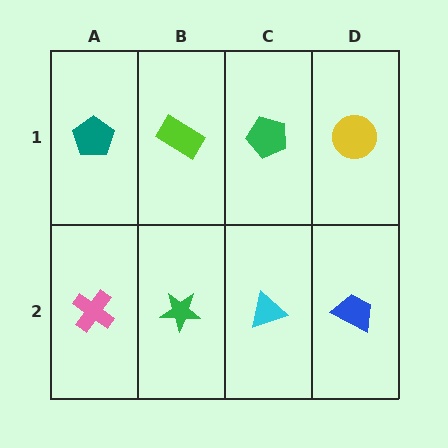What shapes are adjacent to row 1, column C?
A cyan triangle (row 2, column C), a lime rectangle (row 1, column B), a yellow circle (row 1, column D).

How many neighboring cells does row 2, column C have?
3.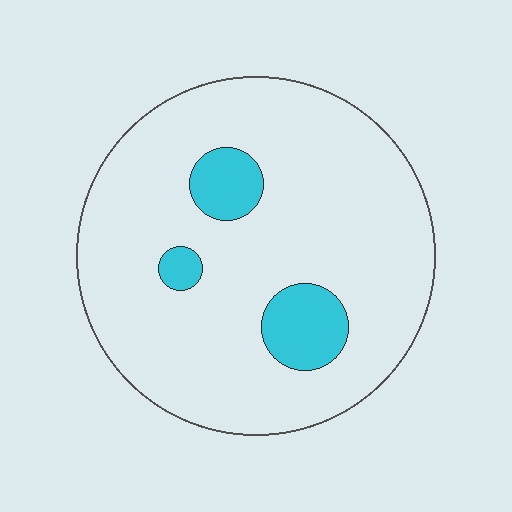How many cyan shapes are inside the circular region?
3.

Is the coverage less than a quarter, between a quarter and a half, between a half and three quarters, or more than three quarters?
Less than a quarter.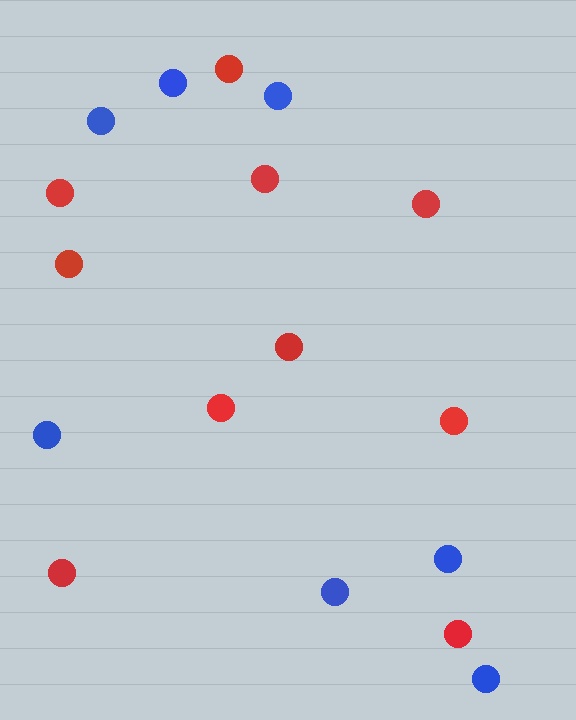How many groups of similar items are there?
There are 2 groups: one group of blue circles (7) and one group of red circles (10).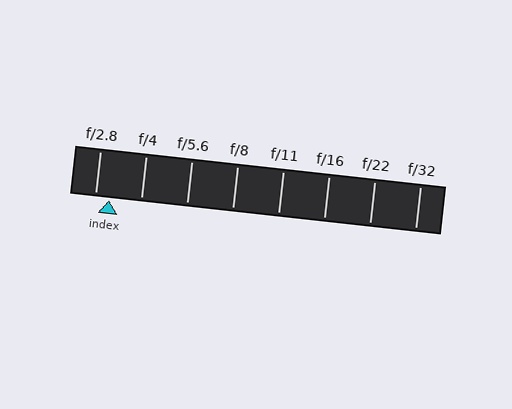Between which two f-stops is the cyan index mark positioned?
The index mark is between f/2.8 and f/4.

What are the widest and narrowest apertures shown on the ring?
The widest aperture shown is f/2.8 and the narrowest is f/32.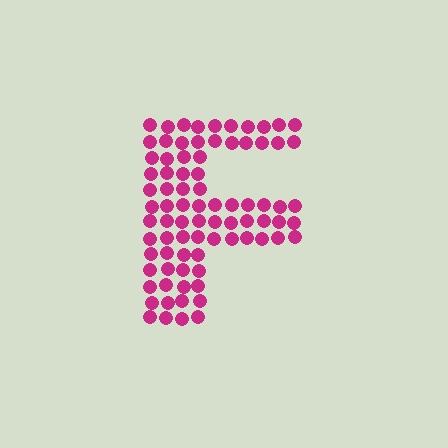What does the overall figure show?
The overall figure shows the letter F.